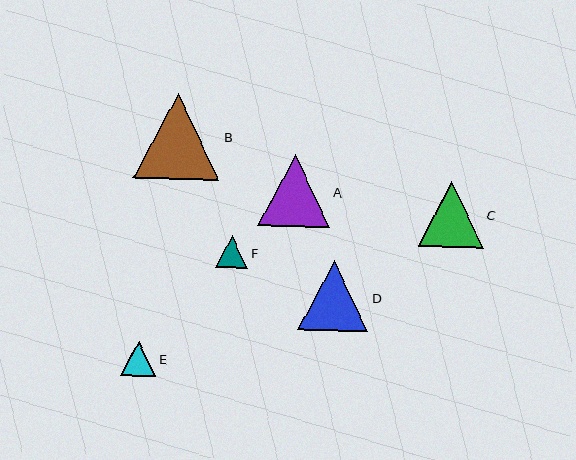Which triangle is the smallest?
Triangle F is the smallest with a size of approximately 32 pixels.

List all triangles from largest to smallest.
From largest to smallest: B, A, D, C, E, F.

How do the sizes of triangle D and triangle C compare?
Triangle D and triangle C are approximately the same size.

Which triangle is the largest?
Triangle B is the largest with a size of approximately 86 pixels.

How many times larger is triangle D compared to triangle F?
Triangle D is approximately 2.2 times the size of triangle F.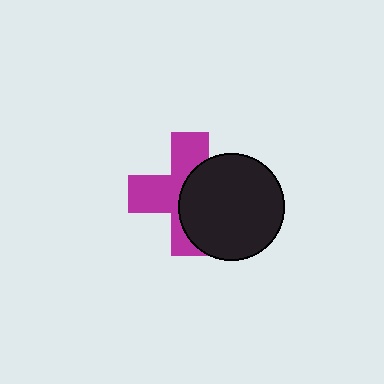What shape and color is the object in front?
The object in front is a black circle.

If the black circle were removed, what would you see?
You would see the complete magenta cross.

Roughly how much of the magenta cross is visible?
About half of it is visible (roughly 52%).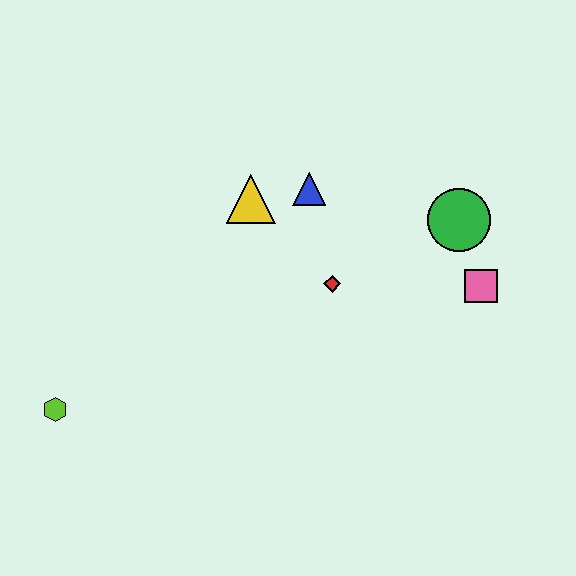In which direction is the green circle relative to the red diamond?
The green circle is to the right of the red diamond.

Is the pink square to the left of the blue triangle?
No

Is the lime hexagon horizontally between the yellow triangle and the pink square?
No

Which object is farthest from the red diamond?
The lime hexagon is farthest from the red diamond.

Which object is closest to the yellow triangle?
The blue triangle is closest to the yellow triangle.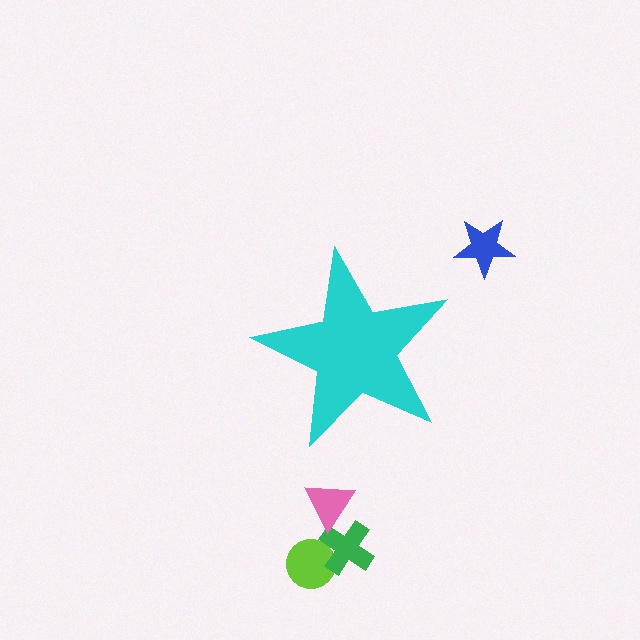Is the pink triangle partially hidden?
No, the pink triangle is fully visible.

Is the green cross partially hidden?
No, the green cross is fully visible.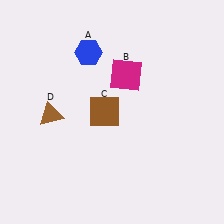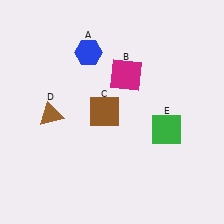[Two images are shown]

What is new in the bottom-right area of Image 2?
A green square (E) was added in the bottom-right area of Image 2.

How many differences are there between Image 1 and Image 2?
There is 1 difference between the two images.